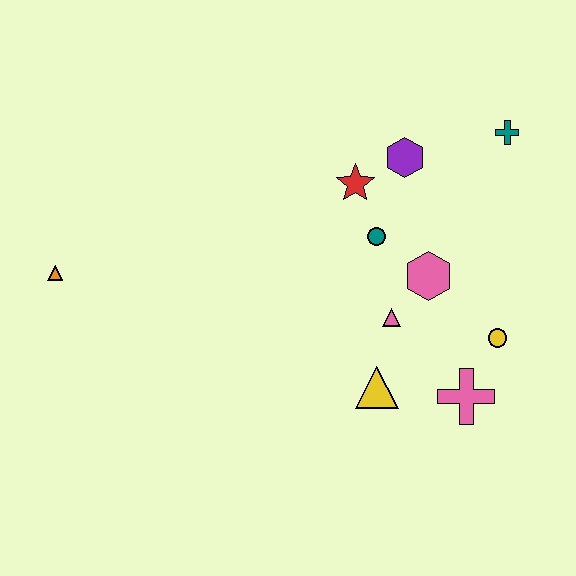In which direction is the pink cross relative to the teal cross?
The pink cross is below the teal cross.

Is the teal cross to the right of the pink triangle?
Yes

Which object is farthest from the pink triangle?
The orange triangle is farthest from the pink triangle.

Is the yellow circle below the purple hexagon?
Yes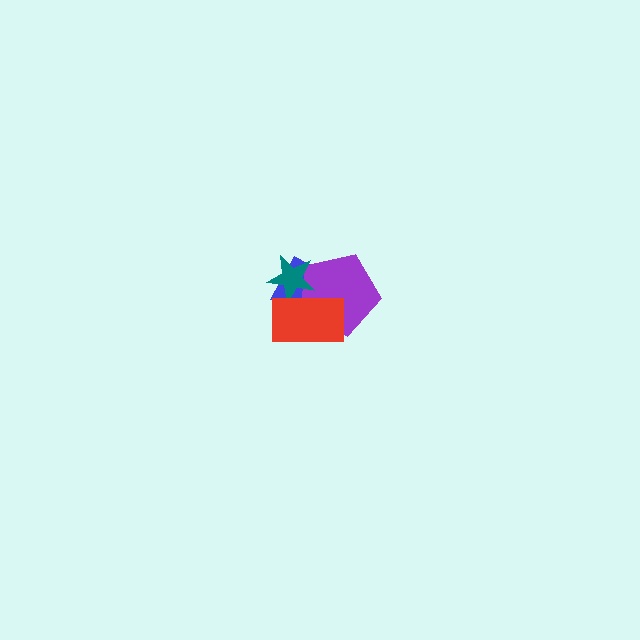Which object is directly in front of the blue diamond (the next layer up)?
The purple pentagon is directly in front of the blue diamond.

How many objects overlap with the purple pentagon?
3 objects overlap with the purple pentagon.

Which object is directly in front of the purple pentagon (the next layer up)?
The teal star is directly in front of the purple pentagon.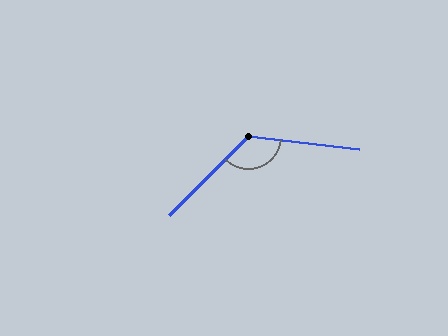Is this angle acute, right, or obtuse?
It is obtuse.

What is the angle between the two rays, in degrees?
Approximately 128 degrees.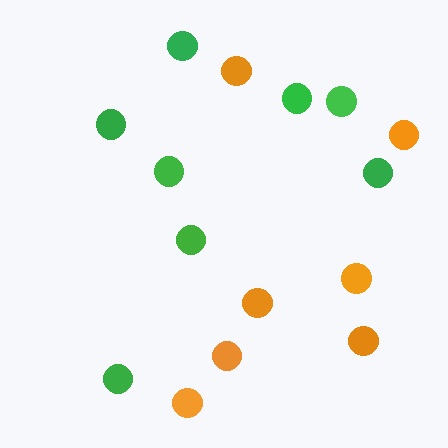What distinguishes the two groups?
There are 2 groups: one group of orange circles (7) and one group of green circles (8).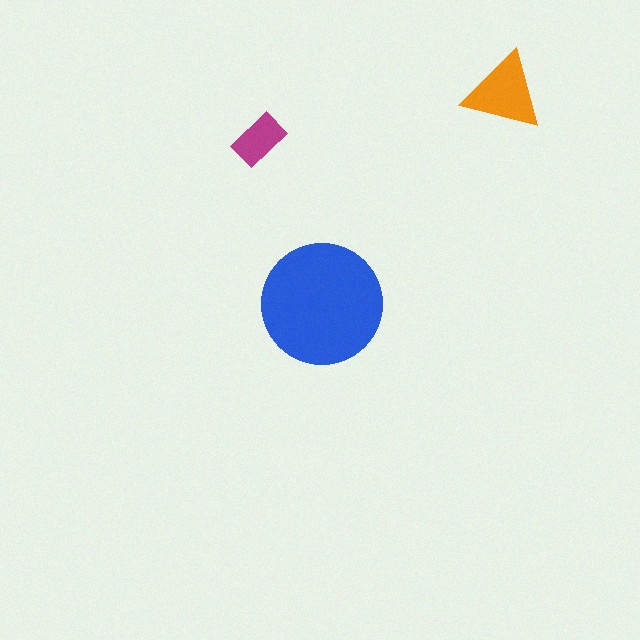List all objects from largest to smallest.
The blue circle, the orange triangle, the magenta rectangle.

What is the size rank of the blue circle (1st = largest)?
1st.